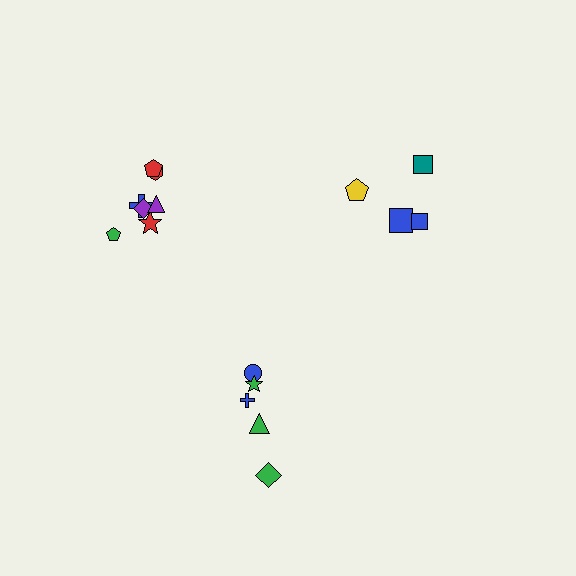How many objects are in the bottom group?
There are 5 objects.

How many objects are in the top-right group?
There are 4 objects.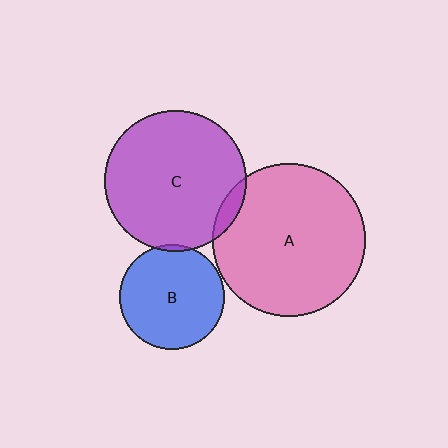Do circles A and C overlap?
Yes.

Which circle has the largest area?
Circle A (pink).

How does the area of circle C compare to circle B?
Approximately 1.8 times.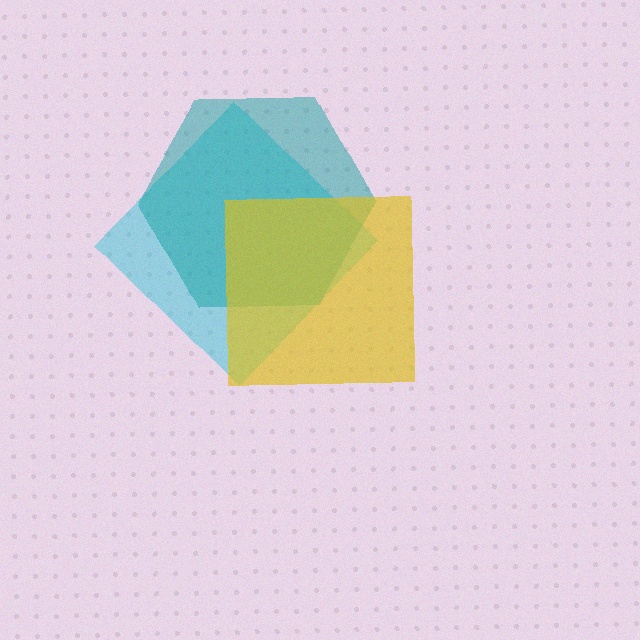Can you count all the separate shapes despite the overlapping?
Yes, there are 3 separate shapes.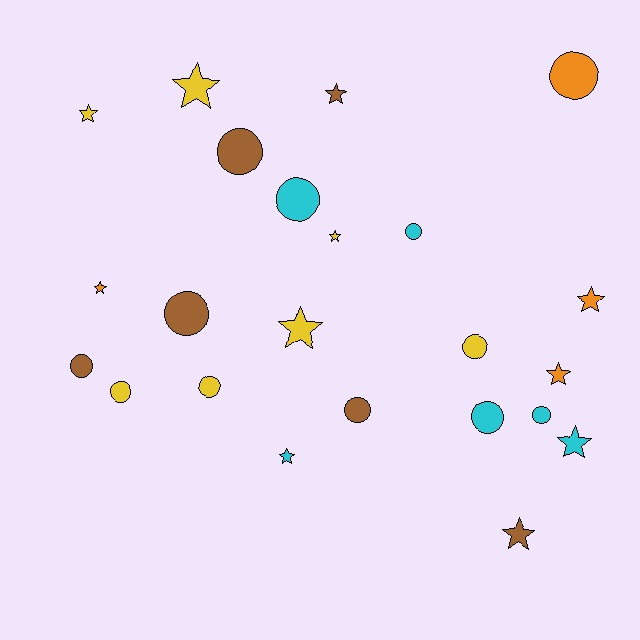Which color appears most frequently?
Yellow, with 7 objects.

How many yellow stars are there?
There are 4 yellow stars.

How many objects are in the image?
There are 23 objects.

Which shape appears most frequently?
Circle, with 12 objects.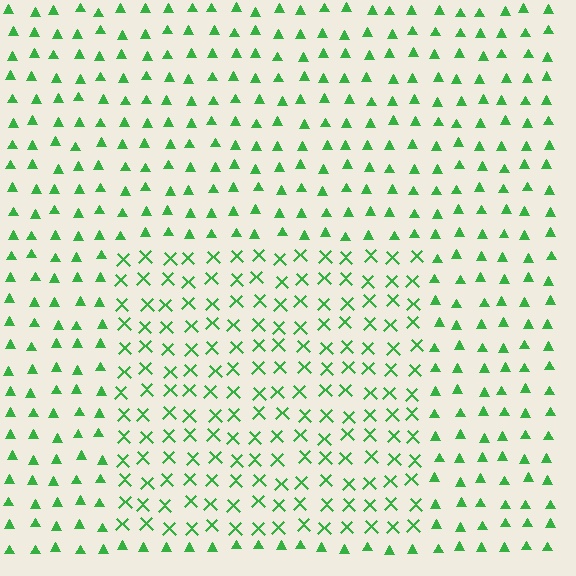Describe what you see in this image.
The image is filled with small green elements arranged in a uniform grid. A rectangle-shaped region contains X marks, while the surrounding area contains triangles. The boundary is defined purely by the change in element shape.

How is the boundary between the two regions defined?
The boundary is defined by a change in element shape: X marks inside vs. triangles outside. All elements share the same color and spacing.